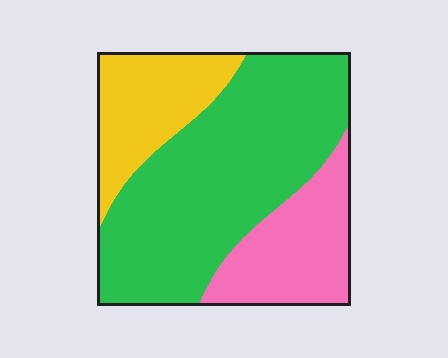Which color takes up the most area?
Green, at roughly 55%.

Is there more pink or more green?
Green.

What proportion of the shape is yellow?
Yellow covers around 20% of the shape.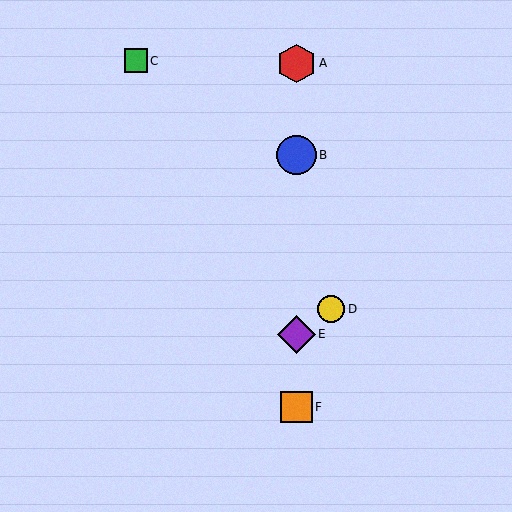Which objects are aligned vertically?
Objects A, B, E, F are aligned vertically.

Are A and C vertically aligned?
No, A is at x≈296 and C is at x≈136.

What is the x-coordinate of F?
Object F is at x≈296.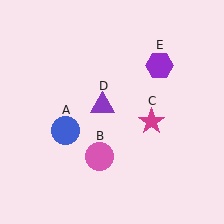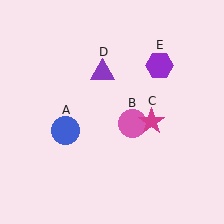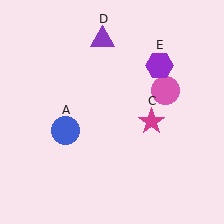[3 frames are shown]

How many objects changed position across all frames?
2 objects changed position: pink circle (object B), purple triangle (object D).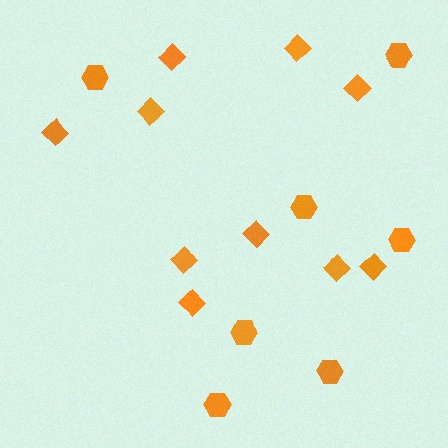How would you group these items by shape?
There are 2 groups: one group of hexagons (7) and one group of diamonds (10).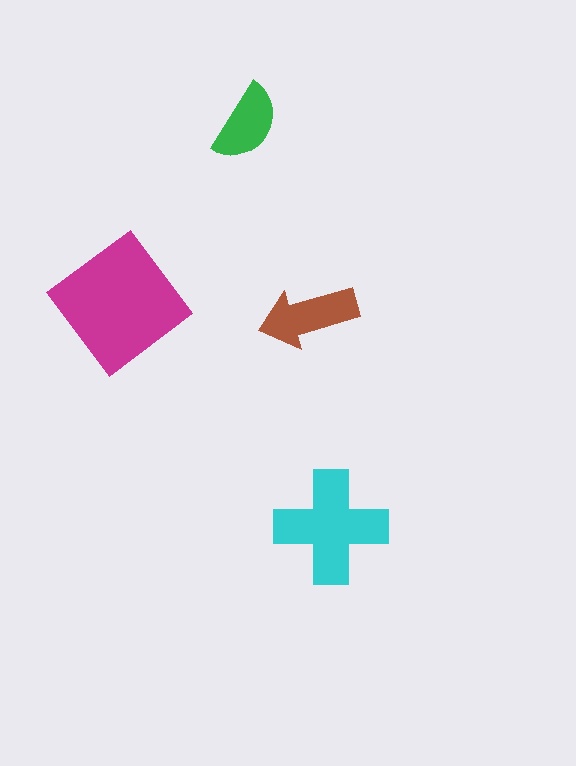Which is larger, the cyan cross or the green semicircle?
The cyan cross.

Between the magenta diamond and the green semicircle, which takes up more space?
The magenta diamond.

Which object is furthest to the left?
The magenta diamond is leftmost.